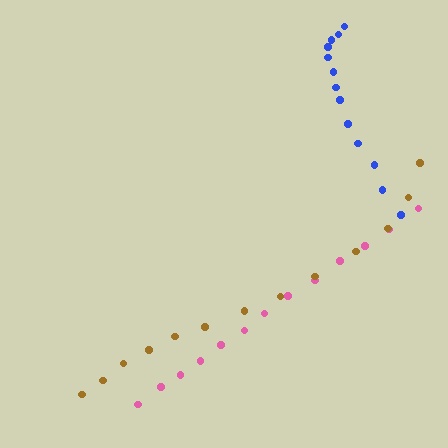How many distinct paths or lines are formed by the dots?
There are 3 distinct paths.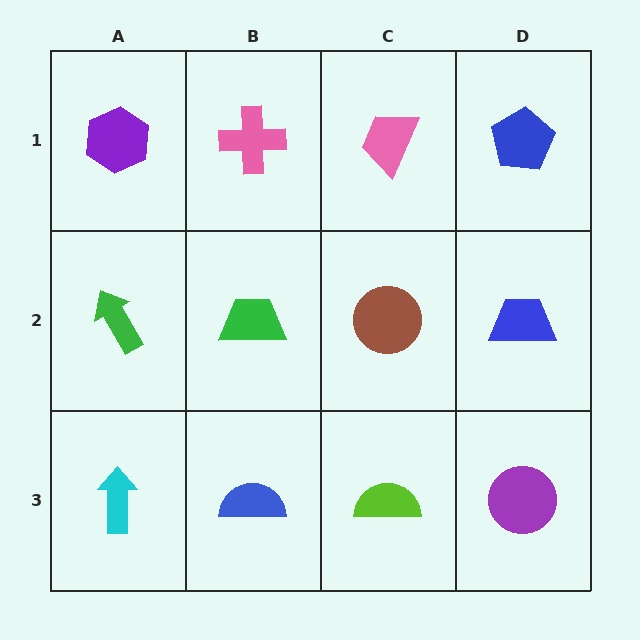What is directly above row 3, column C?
A brown circle.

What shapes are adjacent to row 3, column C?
A brown circle (row 2, column C), a blue semicircle (row 3, column B), a purple circle (row 3, column D).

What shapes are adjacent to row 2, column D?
A blue pentagon (row 1, column D), a purple circle (row 3, column D), a brown circle (row 2, column C).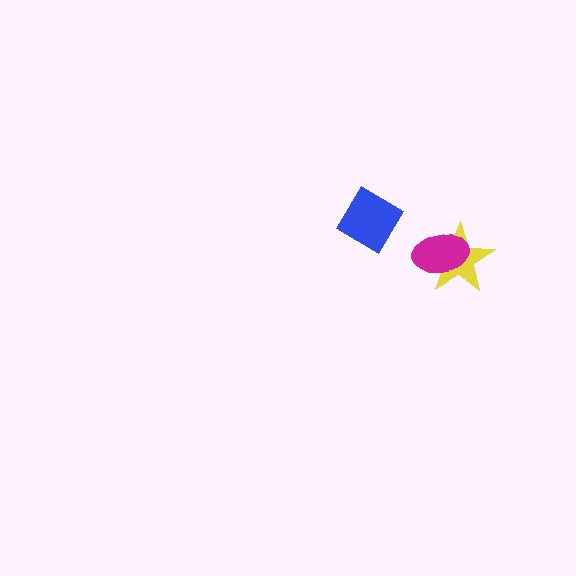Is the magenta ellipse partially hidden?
No, no other shape covers it.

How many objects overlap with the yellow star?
1 object overlaps with the yellow star.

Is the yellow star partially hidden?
Yes, it is partially covered by another shape.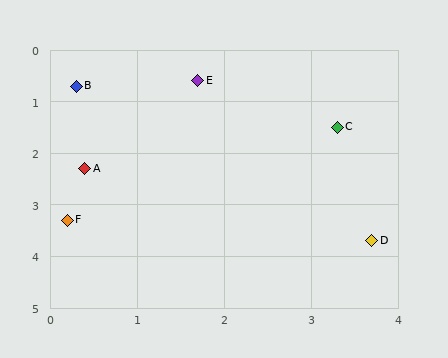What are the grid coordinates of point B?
Point B is at approximately (0.3, 0.7).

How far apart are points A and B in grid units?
Points A and B are about 1.6 grid units apart.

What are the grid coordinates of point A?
Point A is at approximately (0.4, 2.3).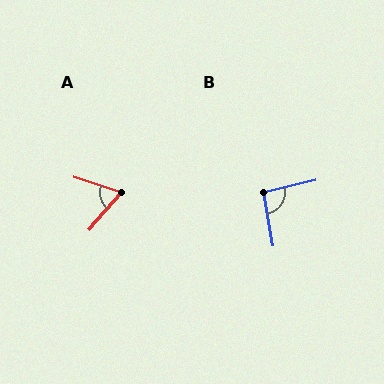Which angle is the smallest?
A, at approximately 68 degrees.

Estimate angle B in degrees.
Approximately 93 degrees.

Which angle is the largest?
B, at approximately 93 degrees.